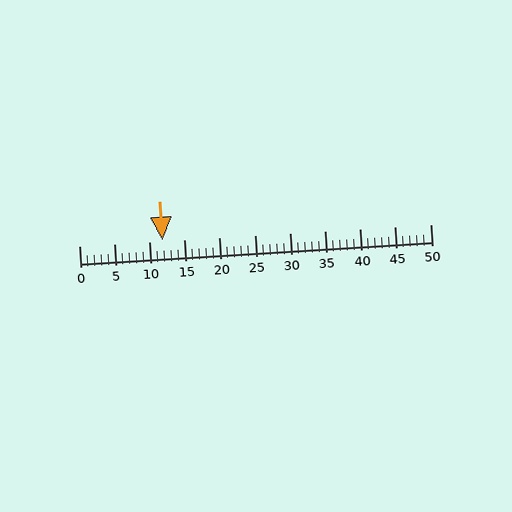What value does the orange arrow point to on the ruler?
The orange arrow points to approximately 12.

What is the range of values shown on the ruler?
The ruler shows values from 0 to 50.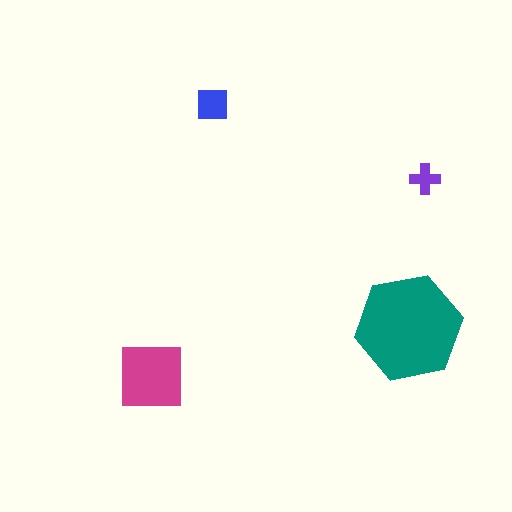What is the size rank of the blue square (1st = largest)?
3rd.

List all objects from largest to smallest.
The teal hexagon, the magenta square, the blue square, the purple cross.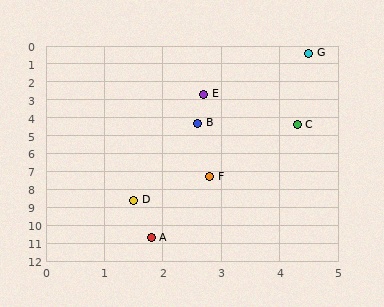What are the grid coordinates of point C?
Point C is at approximately (4.3, 4.4).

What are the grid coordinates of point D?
Point D is at approximately (1.5, 8.6).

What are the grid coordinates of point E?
Point E is at approximately (2.7, 2.7).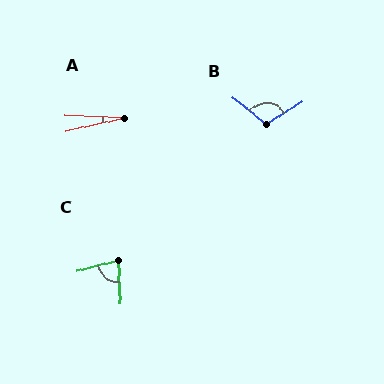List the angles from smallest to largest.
A (16°), C (78°), B (110°).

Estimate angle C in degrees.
Approximately 78 degrees.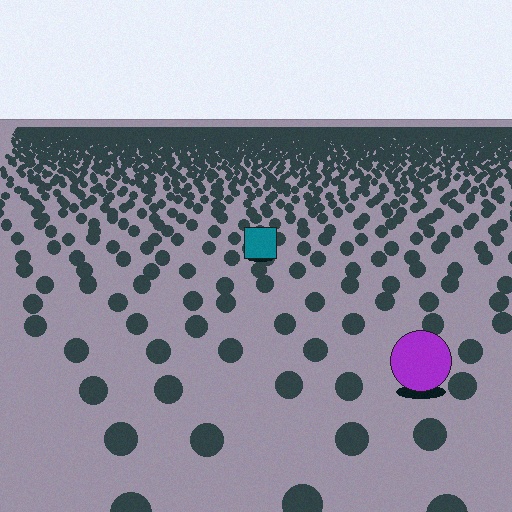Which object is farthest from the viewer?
The teal square is farthest from the viewer. It appears smaller and the ground texture around it is denser.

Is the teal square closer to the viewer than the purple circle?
No. The purple circle is closer — you can tell from the texture gradient: the ground texture is coarser near it.